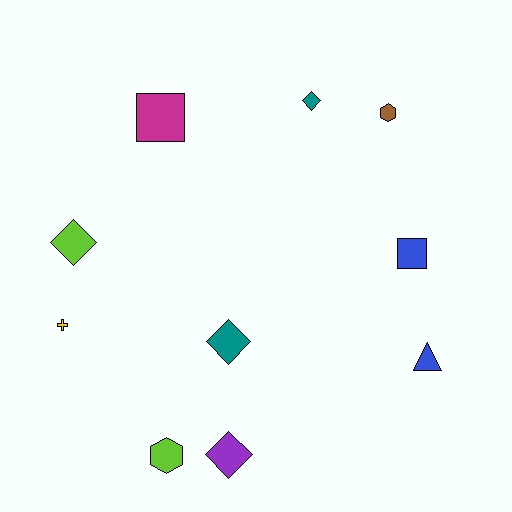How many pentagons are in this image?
There are no pentagons.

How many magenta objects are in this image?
There is 1 magenta object.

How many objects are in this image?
There are 10 objects.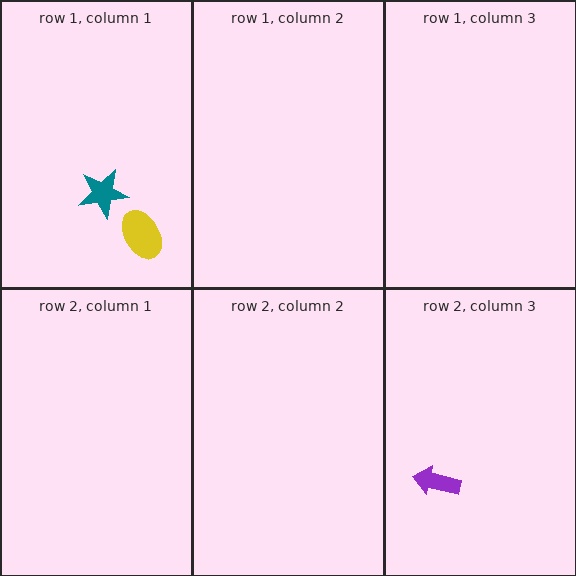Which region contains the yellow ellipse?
The row 1, column 1 region.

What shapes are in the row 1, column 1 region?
The yellow ellipse, the teal star.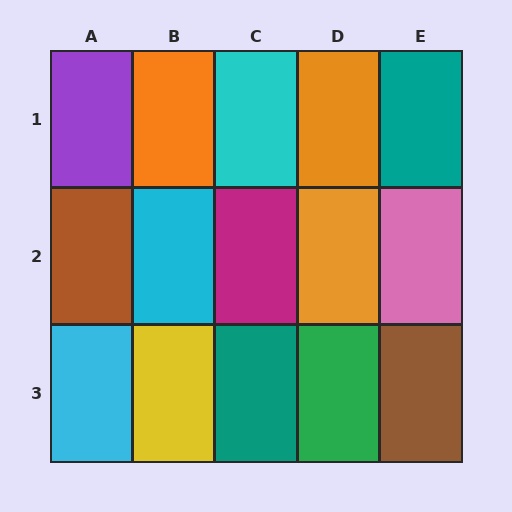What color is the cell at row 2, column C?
Magenta.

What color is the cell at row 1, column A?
Purple.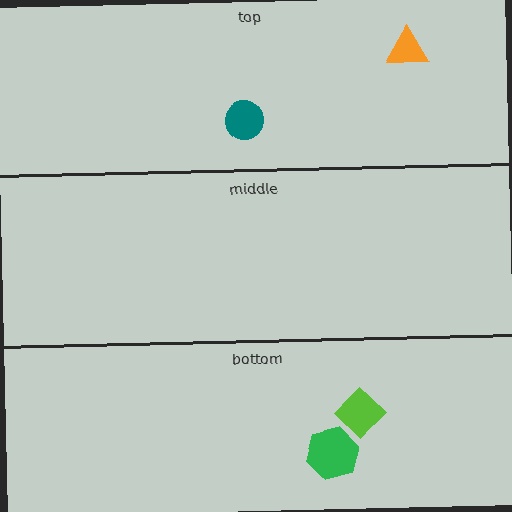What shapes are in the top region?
The teal circle, the orange triangle.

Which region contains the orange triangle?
The top region.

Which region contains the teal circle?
The top region.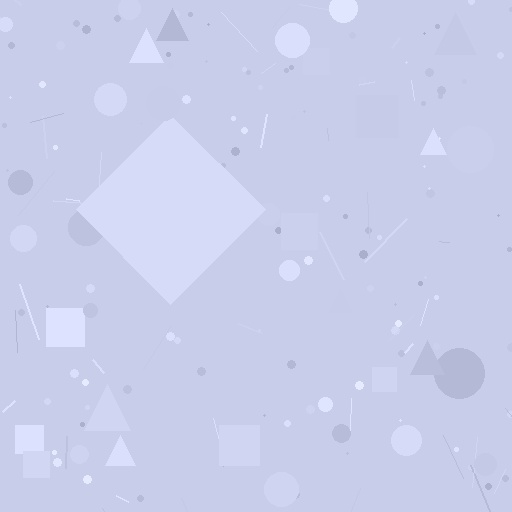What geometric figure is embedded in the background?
A diamond is embedded in the background.